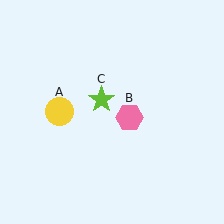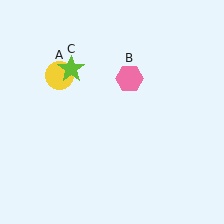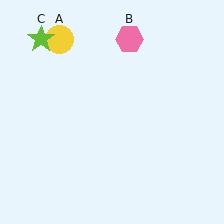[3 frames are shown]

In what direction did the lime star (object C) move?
The lime star (object C) moved up and to the left.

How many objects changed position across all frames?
3 objects changed position: yellow circle (object A), pink hexagon (object B), lime star (object C).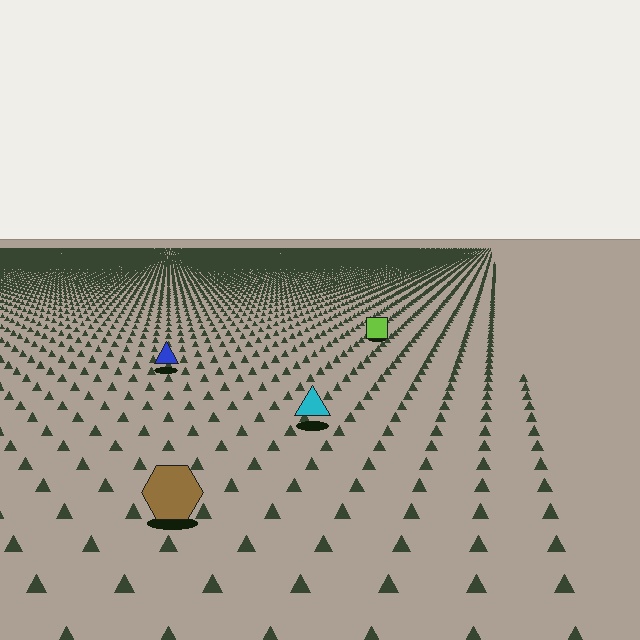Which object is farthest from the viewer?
The lime square is farthest from the viewer. It appears smaller and the ground texture around it is denser.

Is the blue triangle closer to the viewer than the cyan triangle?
No. The cyan triangle is closer — you can tell from the texture gradient: the ground texture is coarser near it.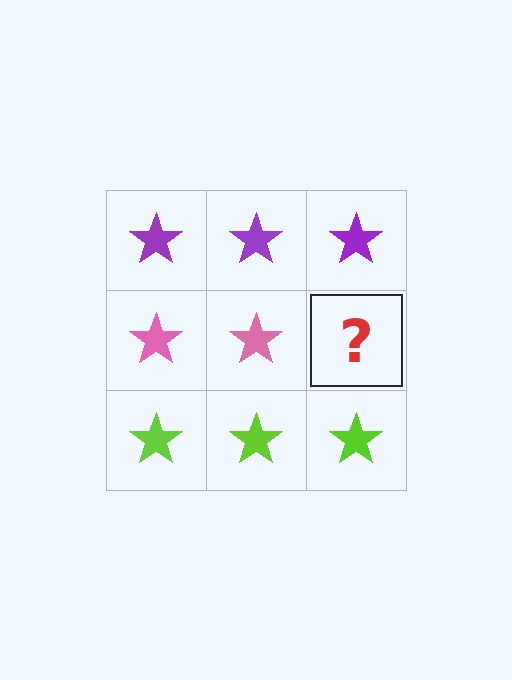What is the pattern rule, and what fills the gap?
The rule is that each row has a consistent color. The gap should be filled with a pink star.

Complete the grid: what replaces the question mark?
The question mark should be replaced with a pink star.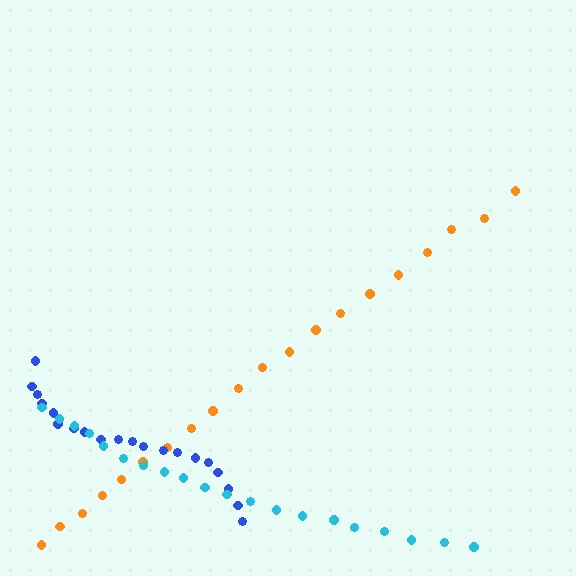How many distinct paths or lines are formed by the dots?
There are 3 distinct paths.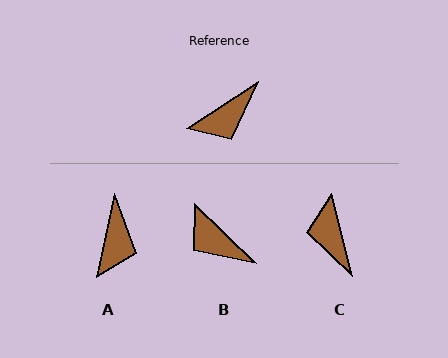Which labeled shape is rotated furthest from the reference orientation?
C, about 110 degrees away.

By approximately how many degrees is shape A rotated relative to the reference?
Approximately 44 degrees counter-clockwise.